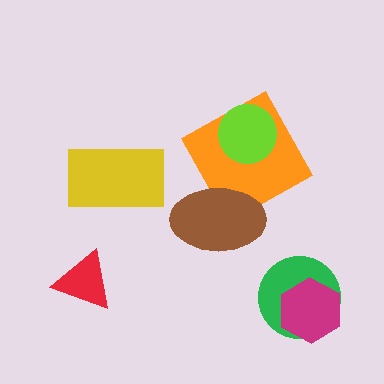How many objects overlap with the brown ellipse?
1 object overlaps with the brown ellipse.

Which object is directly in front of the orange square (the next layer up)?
The lime circle is directly in front of the orange square.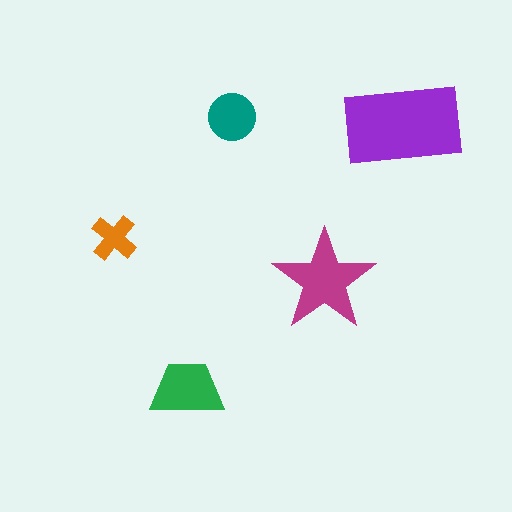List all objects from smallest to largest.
The orange cross, the teal circle, the green trapezoid, the magenta star, the purple rectangle.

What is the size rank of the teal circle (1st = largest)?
4th.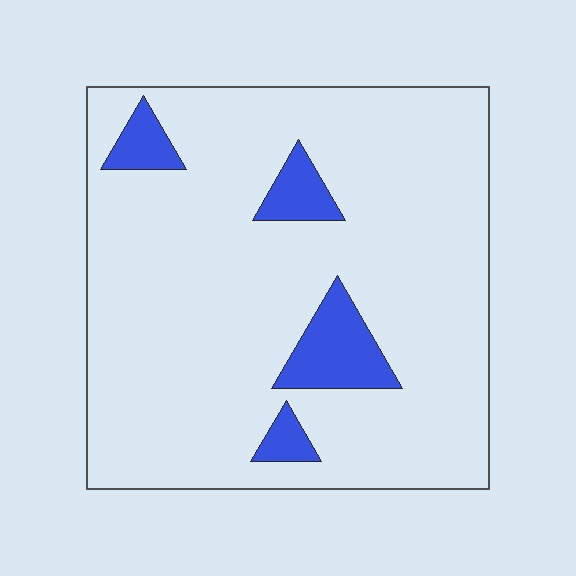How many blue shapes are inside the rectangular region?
4.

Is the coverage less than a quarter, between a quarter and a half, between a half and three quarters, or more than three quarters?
Less than a quarter.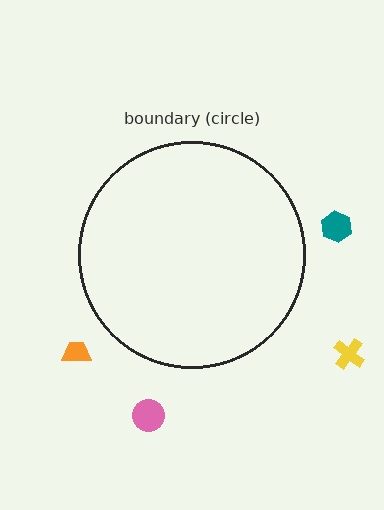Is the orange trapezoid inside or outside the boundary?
Outside.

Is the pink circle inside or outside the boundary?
Outside.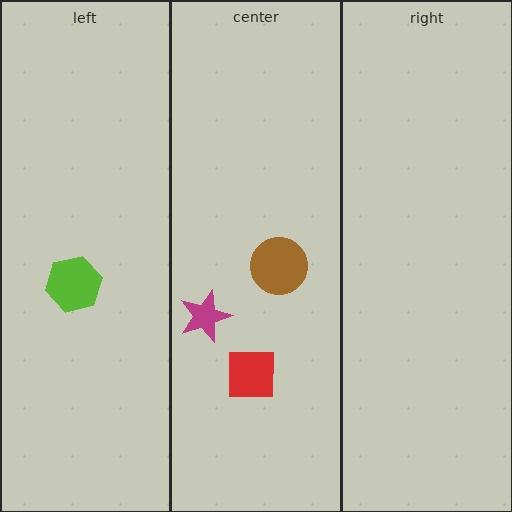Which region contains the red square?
The center region.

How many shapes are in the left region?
1.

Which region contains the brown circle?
The center region.